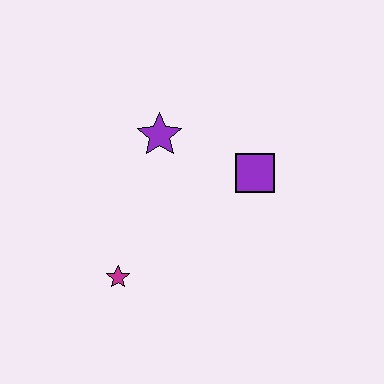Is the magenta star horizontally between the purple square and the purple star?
No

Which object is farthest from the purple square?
The magenta star is farthest from the purple square.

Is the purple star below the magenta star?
No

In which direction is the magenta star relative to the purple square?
The magenta star is to the left of the purple square.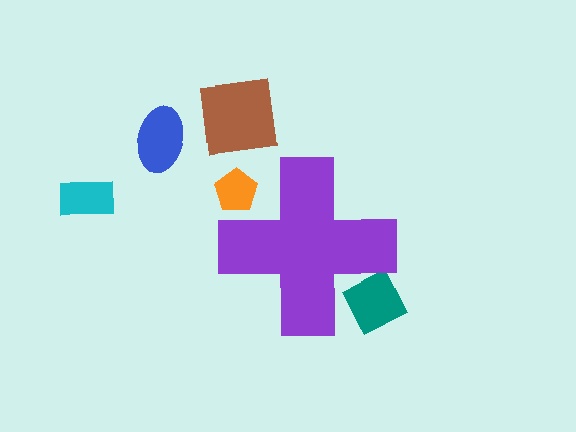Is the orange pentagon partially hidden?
Yes, the orange pentagon is partially hidden behind the purple cross.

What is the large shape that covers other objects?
A purple cross.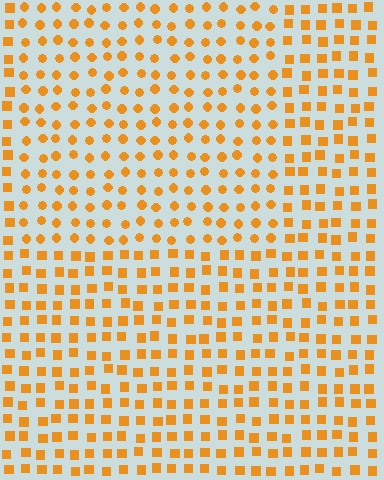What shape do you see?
I see a rectangle.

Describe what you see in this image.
The image is filled with small orange elements arranged in a uniform grid. A rectangle-shaped region contains circles, while the surrounding area contains squares. The boundary is defined purely by the change in element shape.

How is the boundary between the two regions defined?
The boundary is defined by a change in element shape: circles inside vs. squares outside. All elements share the same color and spacing.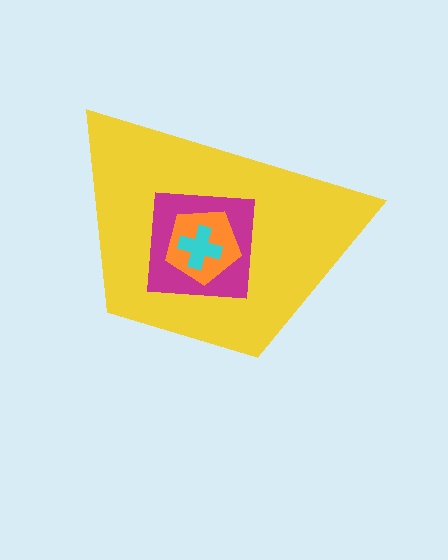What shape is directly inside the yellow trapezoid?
The magenta square.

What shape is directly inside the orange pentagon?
The cyan cross.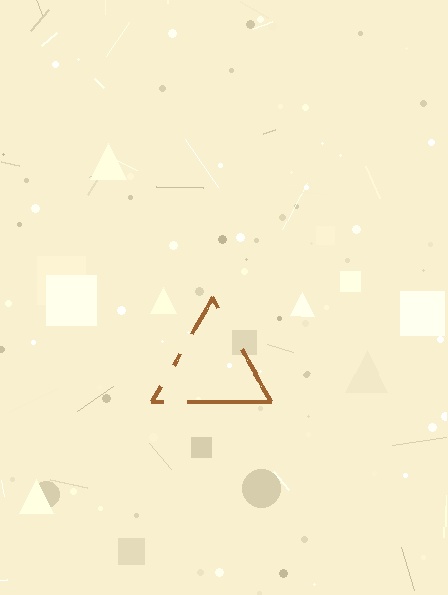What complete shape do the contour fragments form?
The contour fragments form a triangle.